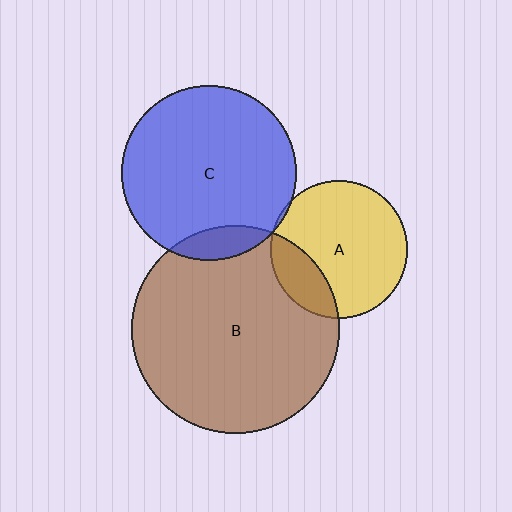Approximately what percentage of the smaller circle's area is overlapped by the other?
Approximately 20%.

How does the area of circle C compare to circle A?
Approximately 1.6 times.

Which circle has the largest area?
Circle B (brown).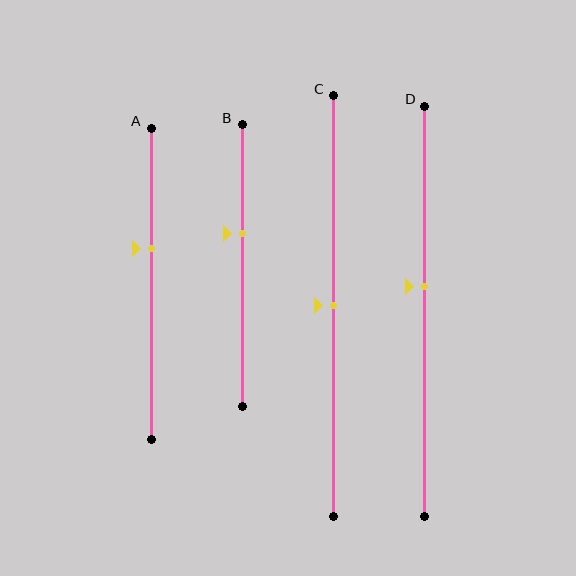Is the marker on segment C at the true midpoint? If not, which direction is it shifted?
Yes, the marker on segment C is at the true midpoint.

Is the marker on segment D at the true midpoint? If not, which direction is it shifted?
No, the marker on segment D is shifted upward by about 6% of the segment length.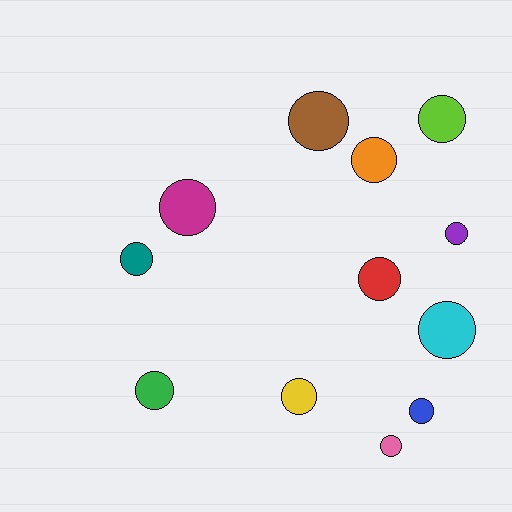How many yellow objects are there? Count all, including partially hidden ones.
There is 1 yellow object.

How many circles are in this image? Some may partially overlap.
There are 12 circles.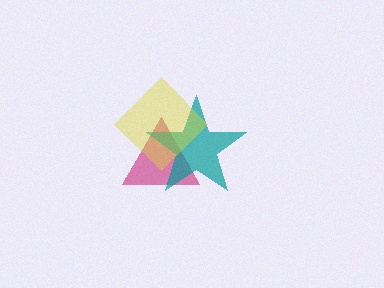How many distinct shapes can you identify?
There are 3 distinct shapes: a magenta triangle, a teal star, a yellow diamond.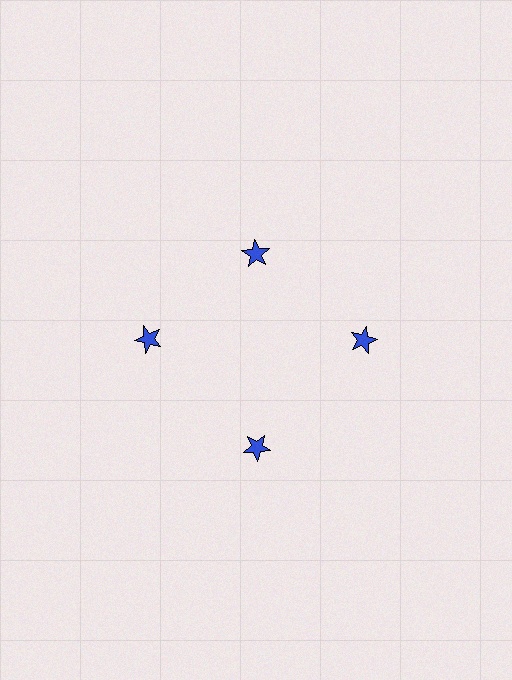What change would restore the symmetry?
The symmetry would be restored by moving it outward, back onto the ring so that all 4 stars sit at equal angles and equal distance from the center.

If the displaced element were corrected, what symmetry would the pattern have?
It would have 4-fold rotational symmetry — the pattern would map onto itself every 90 degrees.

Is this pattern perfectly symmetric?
No. The 4 blue stars are arranged in a ring, but one element near the 12 o'clock position is pulled inward toward the center, breaking the 4-fold rotational symmetry.